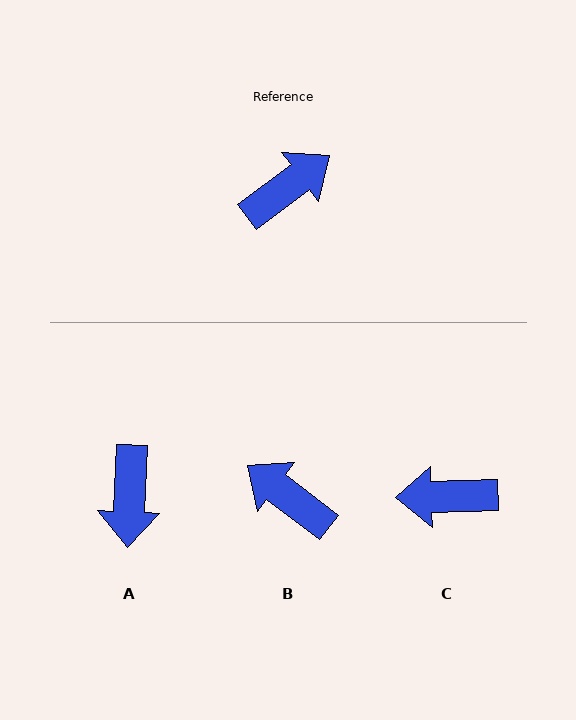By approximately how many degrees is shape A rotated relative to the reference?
Approximately 129 degrees clockwise.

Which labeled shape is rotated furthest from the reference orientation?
C, about 145 degrees away.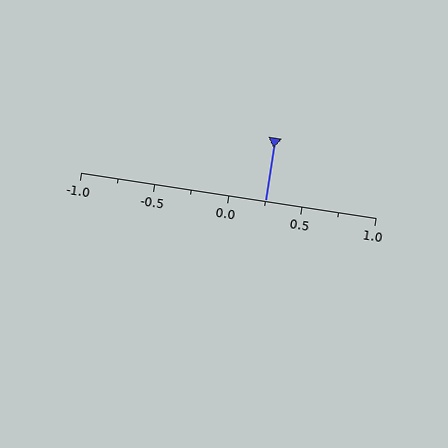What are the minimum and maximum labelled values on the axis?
The axis runs from -1.0 to 1.0.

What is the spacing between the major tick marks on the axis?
The major ticks are spaced 0.5 apart.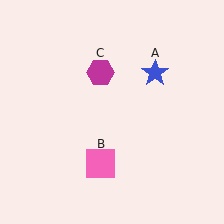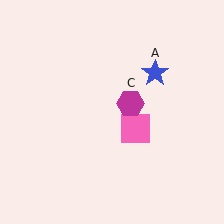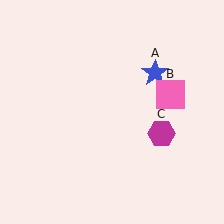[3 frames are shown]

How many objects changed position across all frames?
2 objects changed position: pink square (object B), magenta hexagon (object C).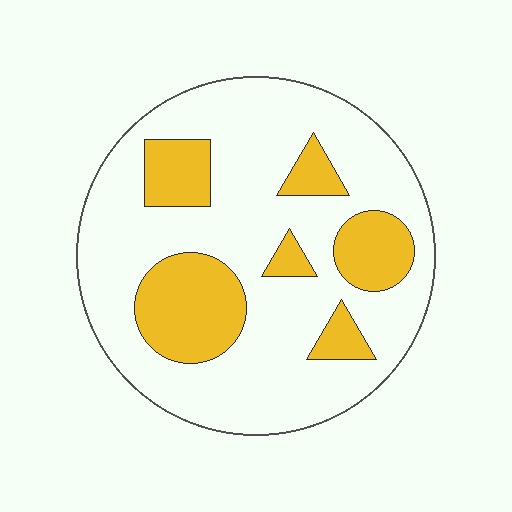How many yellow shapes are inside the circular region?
6.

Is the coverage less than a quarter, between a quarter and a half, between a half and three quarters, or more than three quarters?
Between a quarter and a half.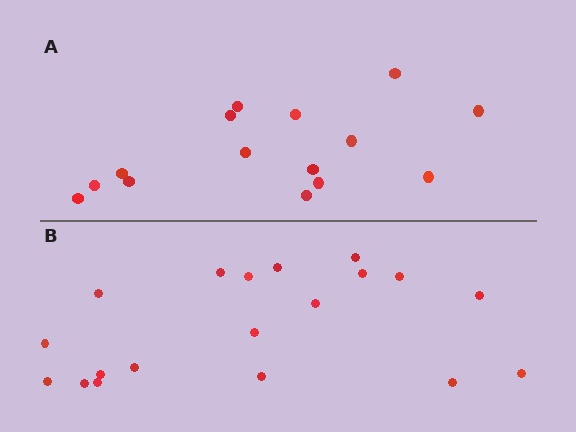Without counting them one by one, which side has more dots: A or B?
Region B (the bottom region) has more dots.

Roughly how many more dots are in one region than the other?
Region B has about 4 more dots than region A.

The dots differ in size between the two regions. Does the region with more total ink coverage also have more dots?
No. Region A has more total ink coverage because its dots are larger, but region B actually contains more individual dots. Total area can be misleading — the number of items is what matters here.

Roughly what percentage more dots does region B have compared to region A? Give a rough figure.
About 25% more.